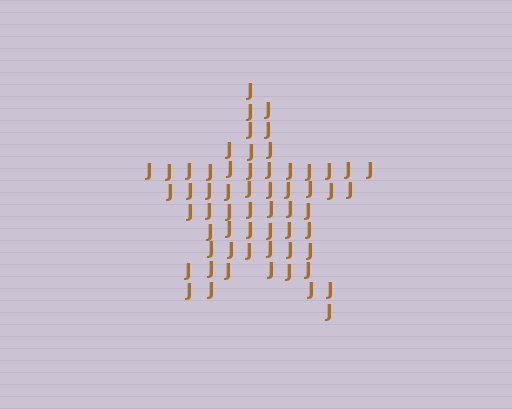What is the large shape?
The large shape is a star.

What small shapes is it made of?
It is made of small letter J's.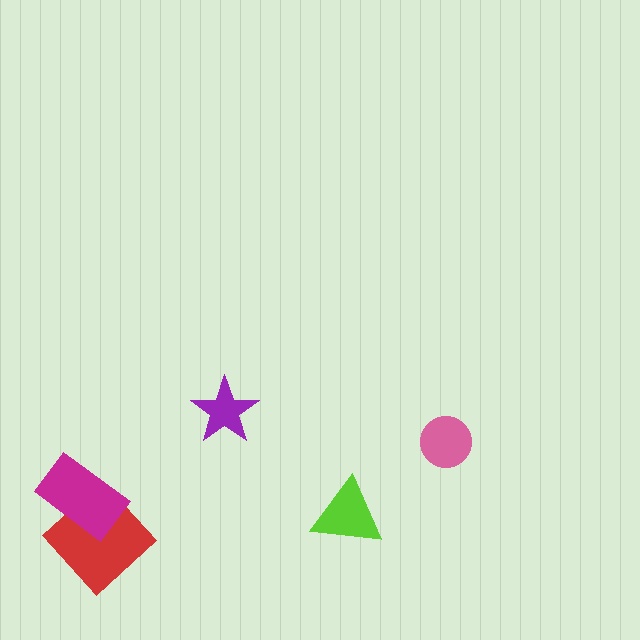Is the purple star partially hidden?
No, no other shape covers it.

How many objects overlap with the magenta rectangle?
1 object overlaps with the magenta rectangle.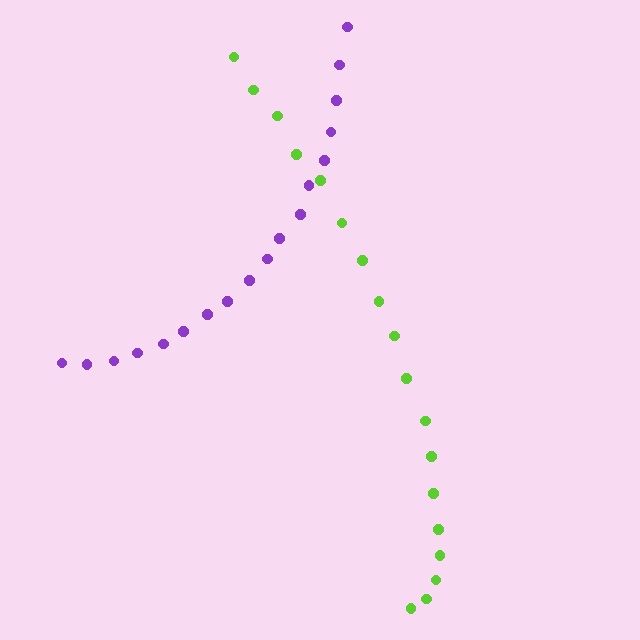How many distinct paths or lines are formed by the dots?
There are 2 distinct paths.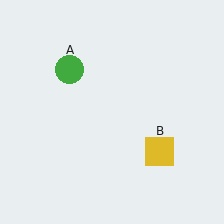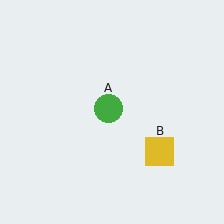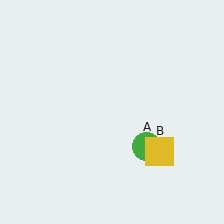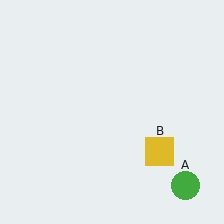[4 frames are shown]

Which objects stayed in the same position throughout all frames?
Yellow square (object B) remained stationary.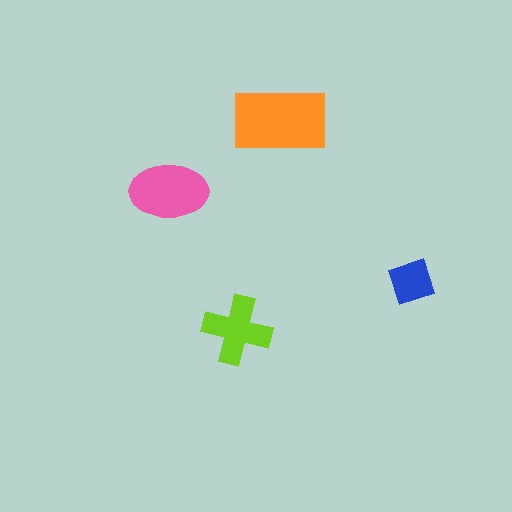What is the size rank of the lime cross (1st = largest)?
3rd.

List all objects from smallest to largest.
The blue diamond, the lime cross, the pink ellipse, the orange rectangle.